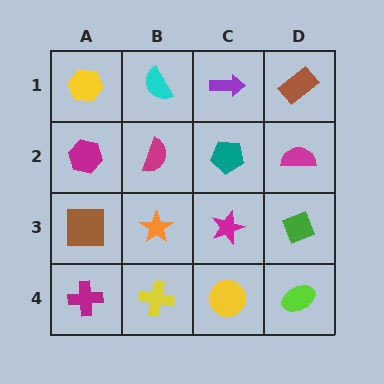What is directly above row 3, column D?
A magenta semicircle.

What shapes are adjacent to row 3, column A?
A magenta hexagon (row 2, column A), a magenta cross (row 4, column A), an orange star (row 3, column B).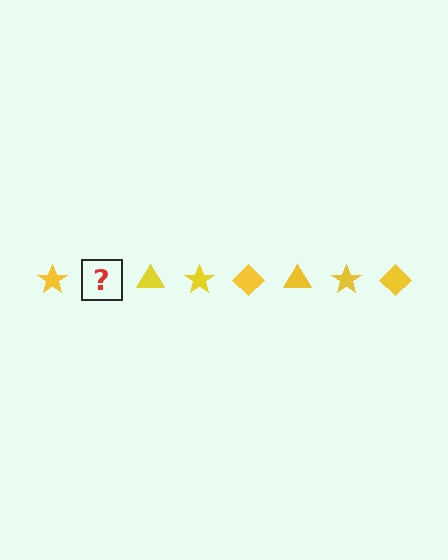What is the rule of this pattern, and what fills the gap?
The rule is that the pattern cycles through star, diamond, triangle shapes in yellow. The gap should be filled with a yellow diamond.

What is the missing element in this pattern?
The missing element is a yellow diamond.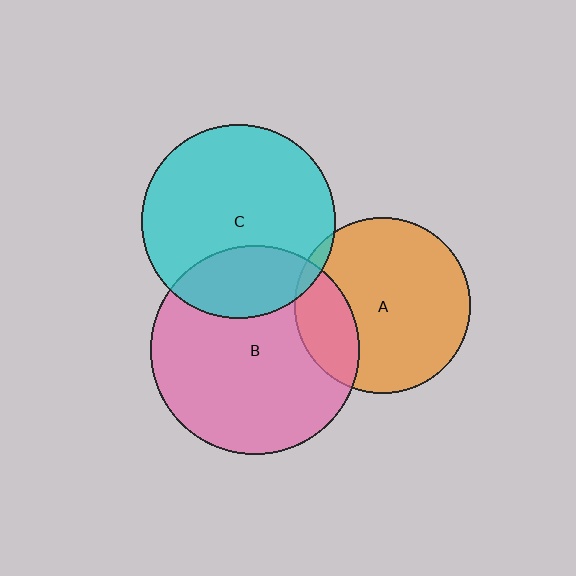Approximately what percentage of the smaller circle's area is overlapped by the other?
Approximately 25%.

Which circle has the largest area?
Circle B (pink).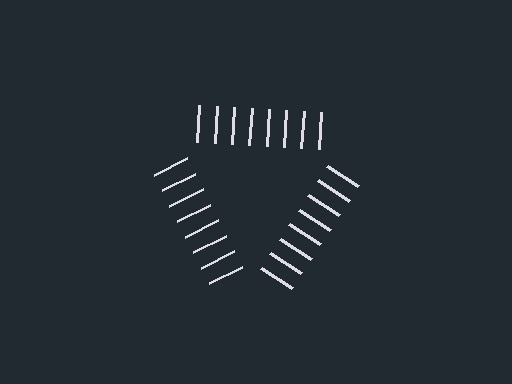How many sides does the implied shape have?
3 sides — the line-ends trace a triangle.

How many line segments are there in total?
24 — 8 along each of the 3 edges.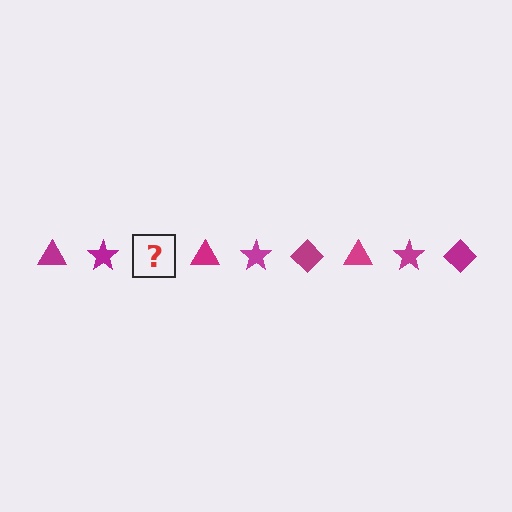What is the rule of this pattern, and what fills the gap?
The rule is that the pattern cycles through triangle, star, diamond shapes in magenta. The gap should be filled with a magenta diamond.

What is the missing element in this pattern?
The missing element is a magenta diamond.